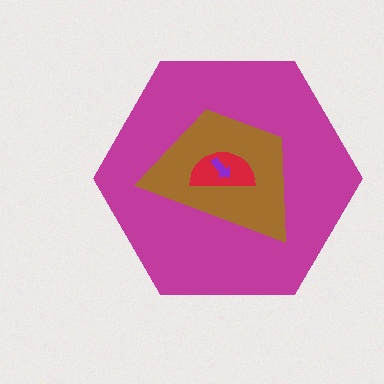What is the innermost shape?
The purple arrow.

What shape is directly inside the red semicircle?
The purple arrow.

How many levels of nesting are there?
4.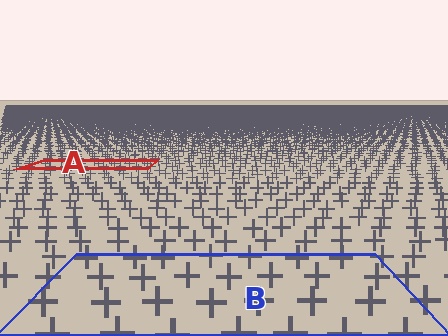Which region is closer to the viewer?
Region B is closer. The texture elements there are larger and more spread out.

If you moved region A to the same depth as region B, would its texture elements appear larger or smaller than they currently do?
They would appear larger. At a closer depth, the same texture elements are projected at a bigger on-screen size.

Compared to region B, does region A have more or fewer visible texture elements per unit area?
Region A has more texture elements per unit area — they are packed more densely because it is farther away.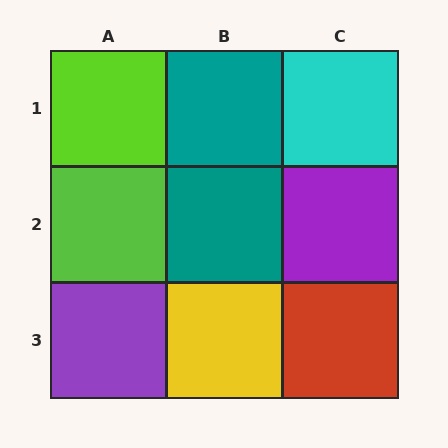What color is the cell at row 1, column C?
Cyan.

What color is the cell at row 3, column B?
Yellow.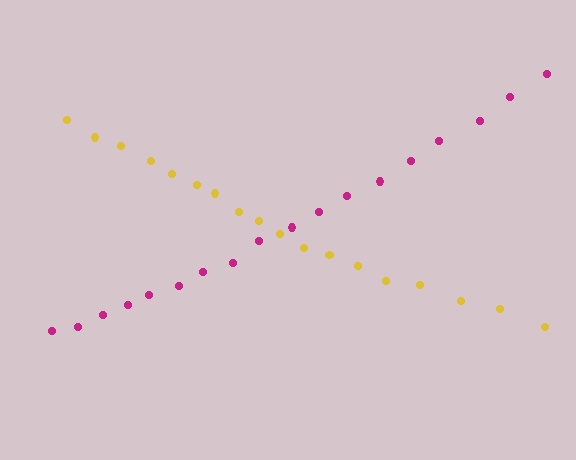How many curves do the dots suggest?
There are 2 distinct paths.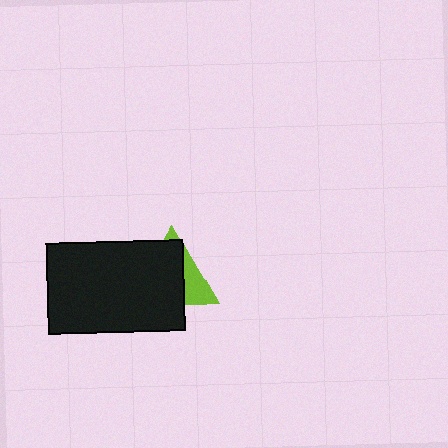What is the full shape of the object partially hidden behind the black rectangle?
The partially hidden object is a lime triangle.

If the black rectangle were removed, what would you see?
You would see the complete lime triangle.